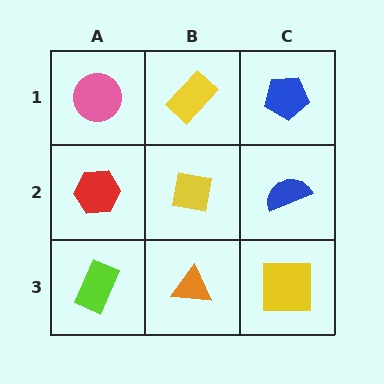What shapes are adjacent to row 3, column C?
A blue semicircle (row 2, column C), an orange triangle (row 3, column B).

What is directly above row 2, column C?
A blue pentagon.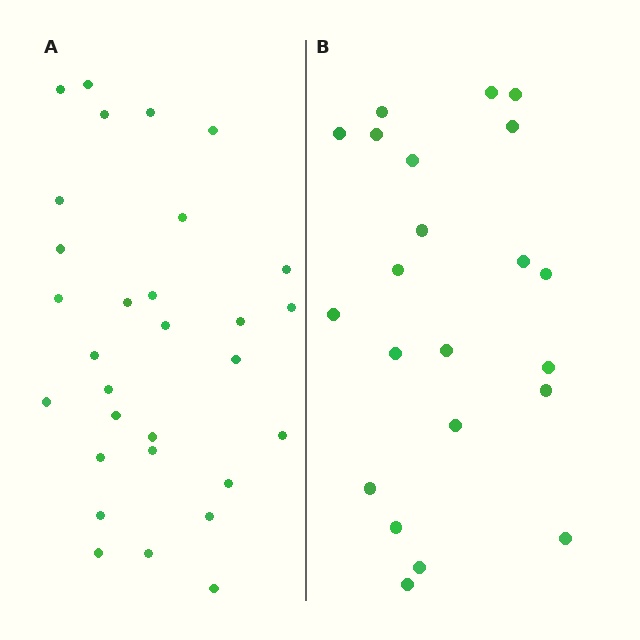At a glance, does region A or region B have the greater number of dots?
Region A (the left region) has more dots.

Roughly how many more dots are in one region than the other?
Region A has roughly 8 or so more dots than region B.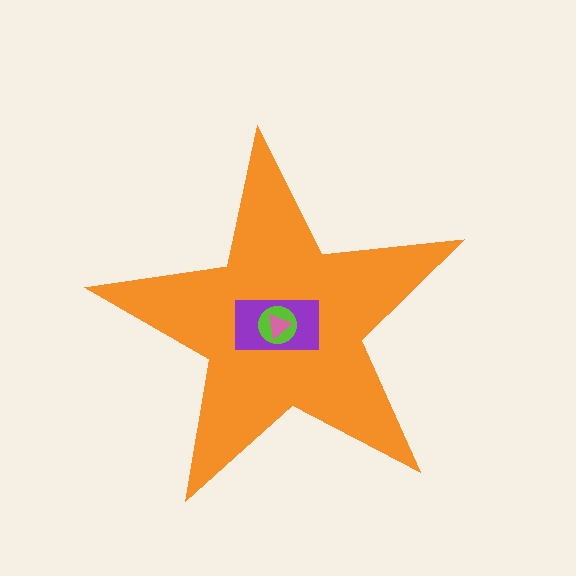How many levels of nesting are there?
4.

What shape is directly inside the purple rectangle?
The lime circle.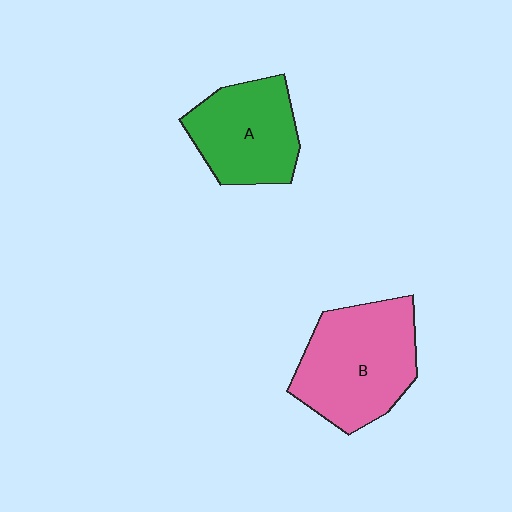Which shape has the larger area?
Shape B (pink).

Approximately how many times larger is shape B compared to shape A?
Approximately 1.3 times.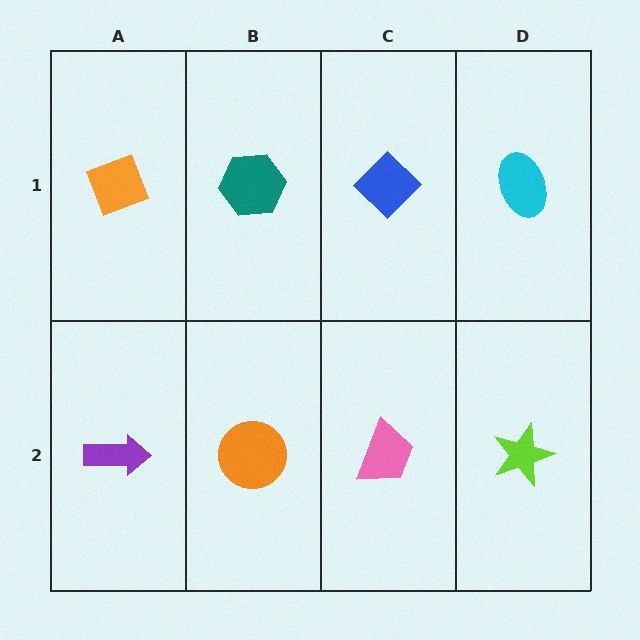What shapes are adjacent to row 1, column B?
An orange circle (row 2, column B), an orange diamond (row 1, column A), a blue diamond (row 1, column C).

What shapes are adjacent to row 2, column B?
A teal hexagon (row 1, column B), a purple arrow (row 2, column A), a pink trapezoid (row 2, column C).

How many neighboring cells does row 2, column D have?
2.